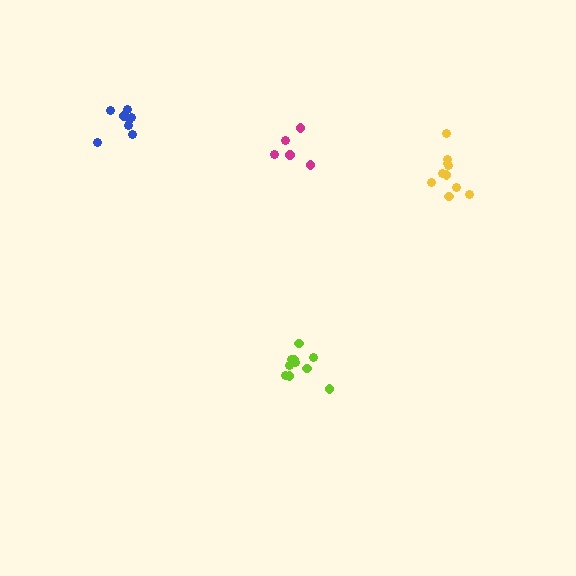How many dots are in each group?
Group 1: 10 dots, Group 2: 5 dots, Group 3: 10 dots, Group 4: 8 dots (33 total).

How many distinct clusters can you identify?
There are 4 distinct clusters.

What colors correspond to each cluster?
The clusters are colored: lime, magenta, yellow, blue.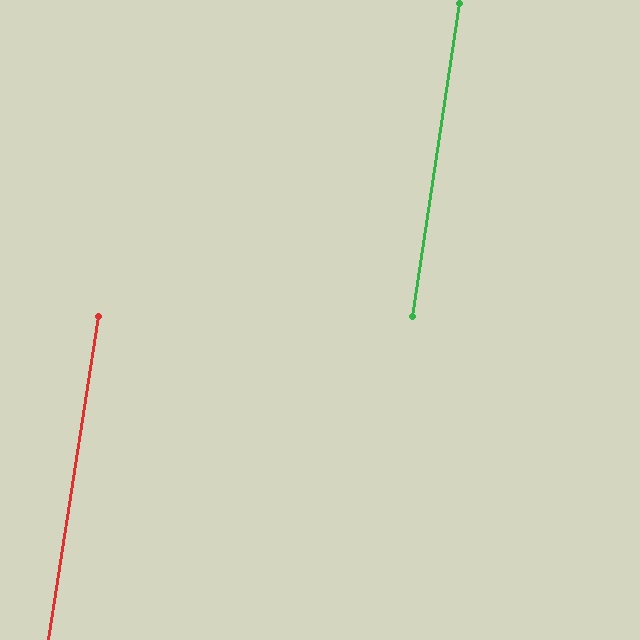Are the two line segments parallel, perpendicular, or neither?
Parallel — their directions differ by only 0.2°.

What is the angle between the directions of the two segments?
Approximately 0 degrees.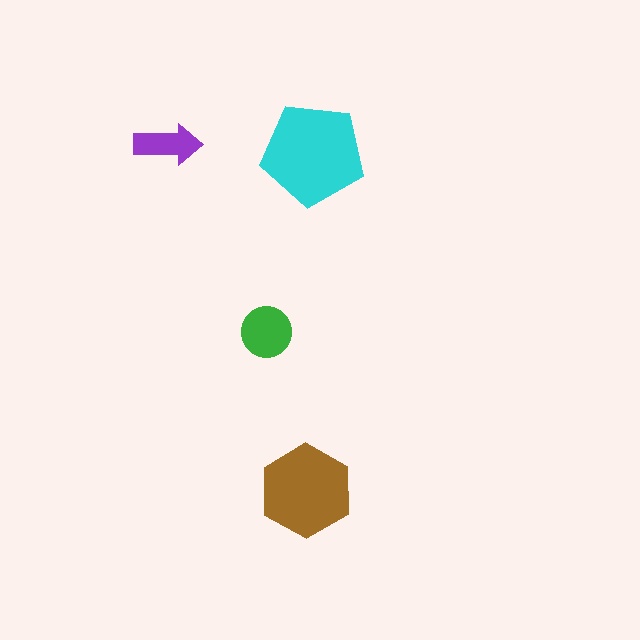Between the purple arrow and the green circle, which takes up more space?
The green circle.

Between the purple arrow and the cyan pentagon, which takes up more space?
The cyan pentagon.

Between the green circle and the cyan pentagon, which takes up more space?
The cyan pentagon.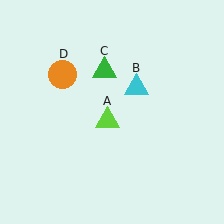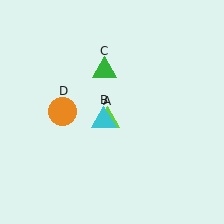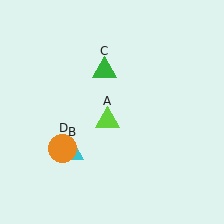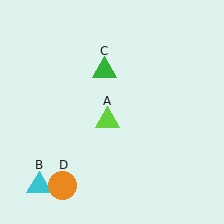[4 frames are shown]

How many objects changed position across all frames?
2 objects changed position: cyan triangle (object B), orange circle (object D).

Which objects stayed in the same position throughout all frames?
Lime triangle (object A) and green triangle (object C) remained stationary.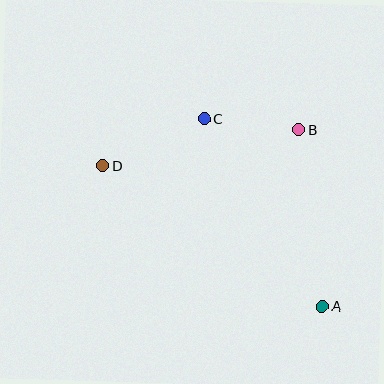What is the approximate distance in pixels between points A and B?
The distance between A and B is approximately 178 pixels.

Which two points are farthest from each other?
Points A and D are farthest from each other.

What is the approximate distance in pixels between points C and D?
The distance between C and D is approximately 112 pixels.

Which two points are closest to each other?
Points B and C are closest to each other.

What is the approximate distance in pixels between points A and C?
The distance between A and C is approximately 222 pixels.